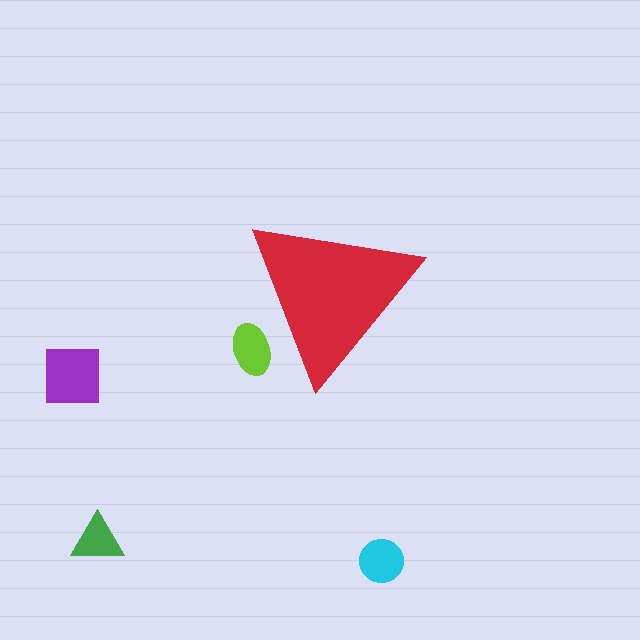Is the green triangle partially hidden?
No, the green triangle is fully visible.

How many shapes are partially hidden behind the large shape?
1 shape is partially hidden.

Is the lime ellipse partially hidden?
Yes, the lime ellipse is partially hidden behind the red triangle.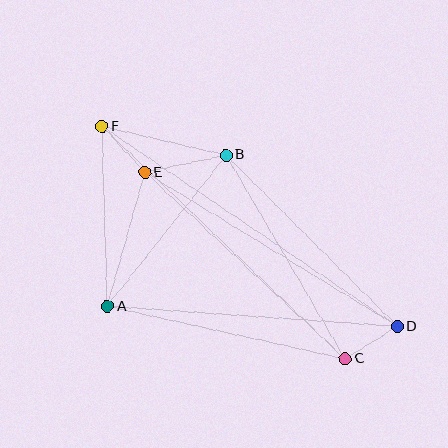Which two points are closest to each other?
Points C and D are closest to each other.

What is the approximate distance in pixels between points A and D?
The distance between A and D is approximately 291 pixels.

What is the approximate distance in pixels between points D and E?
The distance between D and E is approximately 296 pixels.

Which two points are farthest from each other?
Points D and F are farthest from each other.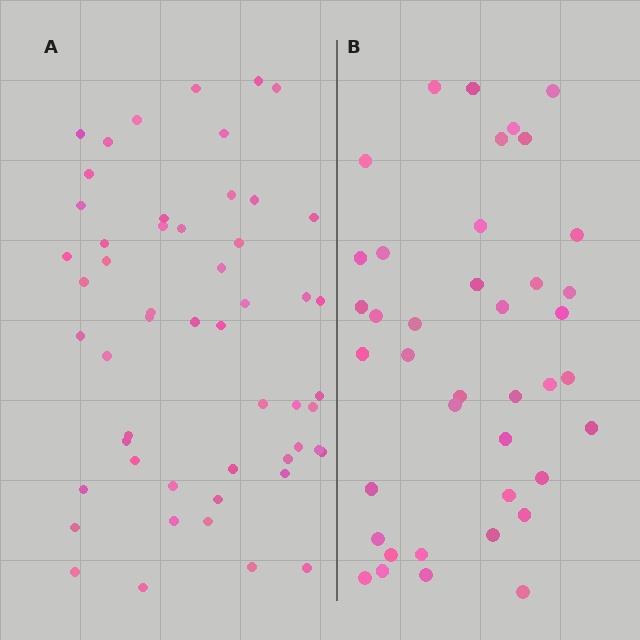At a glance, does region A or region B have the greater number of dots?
Region A (the left region) has more dots.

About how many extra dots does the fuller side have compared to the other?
Region A has approximately 15 more dots than region B.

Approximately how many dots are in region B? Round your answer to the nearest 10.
About 40 dots.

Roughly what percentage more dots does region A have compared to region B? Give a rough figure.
About 30% more.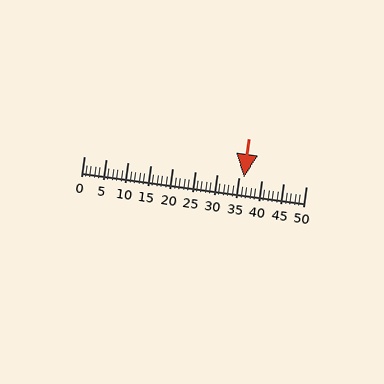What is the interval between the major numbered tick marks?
The major tick marks are spaced 5 units apart.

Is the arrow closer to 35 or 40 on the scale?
The arrow is closer to 35.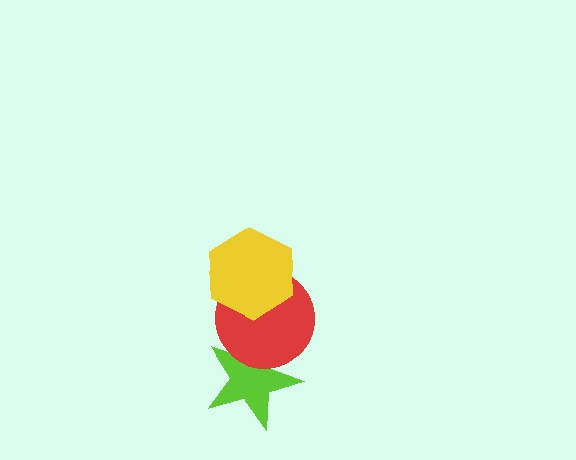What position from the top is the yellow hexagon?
The yellow hexagon is 1st from the top.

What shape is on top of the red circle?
The yellow hexagon is on top of the red circle.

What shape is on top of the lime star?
The red circle is on top of the lime star.